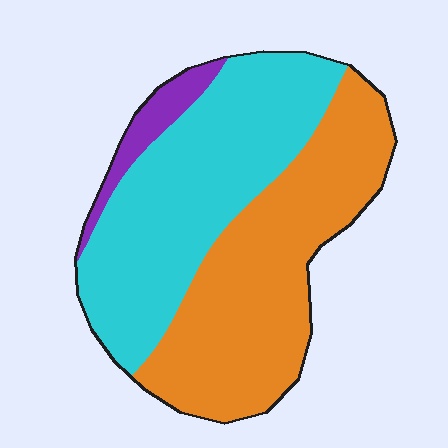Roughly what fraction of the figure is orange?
Orange covers roughly 45% of the figure.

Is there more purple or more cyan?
Cyan.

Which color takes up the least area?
Purple, at roughly 5%.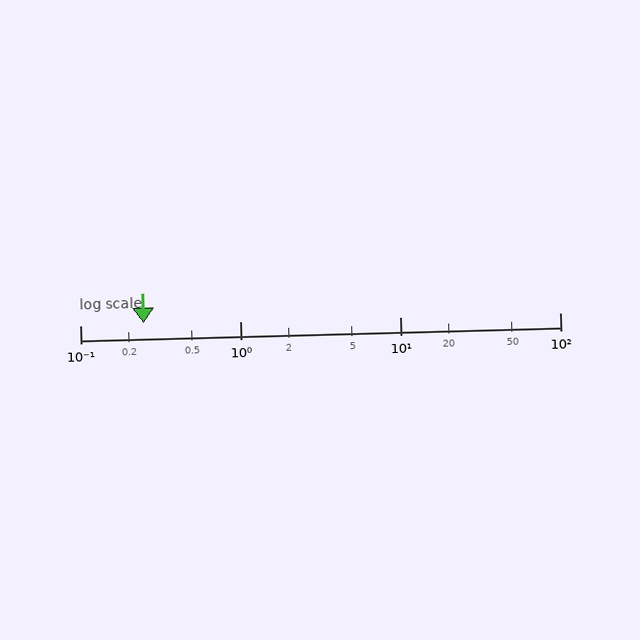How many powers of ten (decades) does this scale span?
The scale spans 3 decades, from 0.1 to 100.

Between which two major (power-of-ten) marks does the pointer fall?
The pointer is between 0.1 and 1.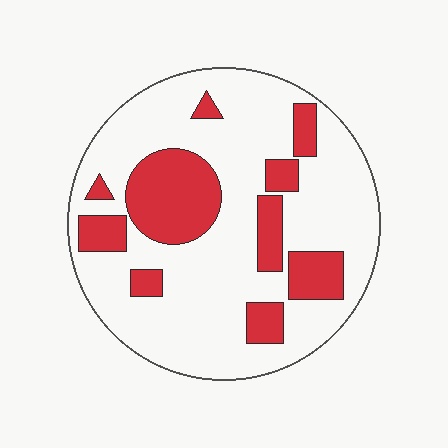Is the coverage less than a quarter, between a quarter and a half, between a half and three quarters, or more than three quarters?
Between a quarter and a half.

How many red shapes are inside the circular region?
10.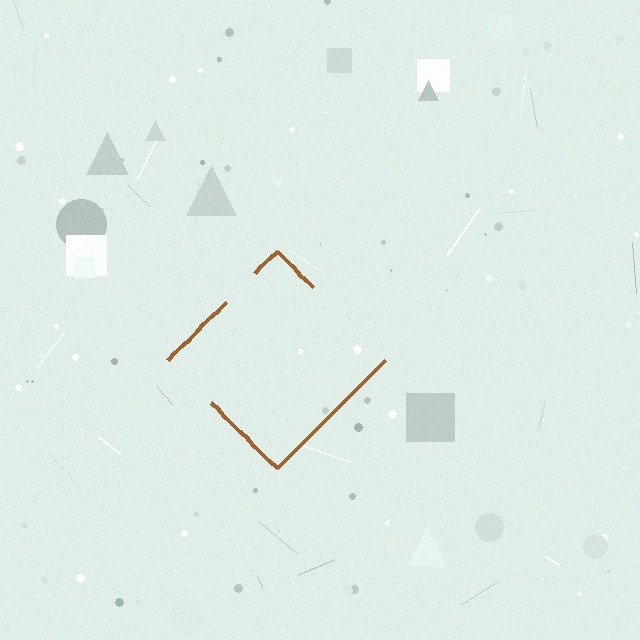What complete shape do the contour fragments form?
The contour fragments form a diamond.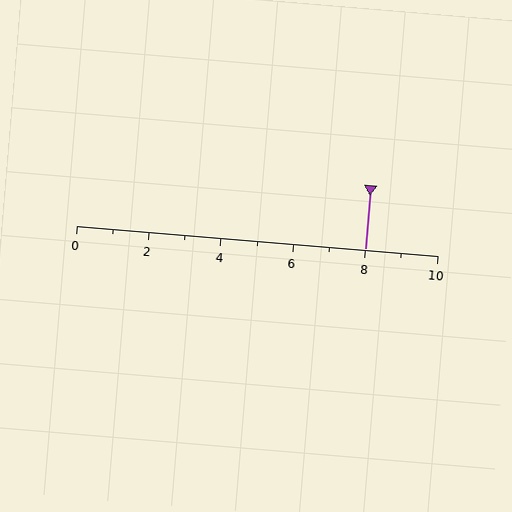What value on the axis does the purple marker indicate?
The marker indicates approximately 8.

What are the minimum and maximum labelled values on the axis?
The axis runs from 0 to 10.